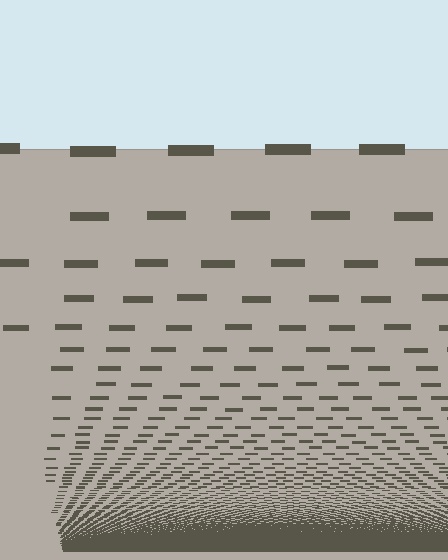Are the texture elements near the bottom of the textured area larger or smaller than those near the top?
Smaller. The gradient is inverted — elements near the bottom are smaller and denser.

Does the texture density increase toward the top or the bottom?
Density increases toward the bottom.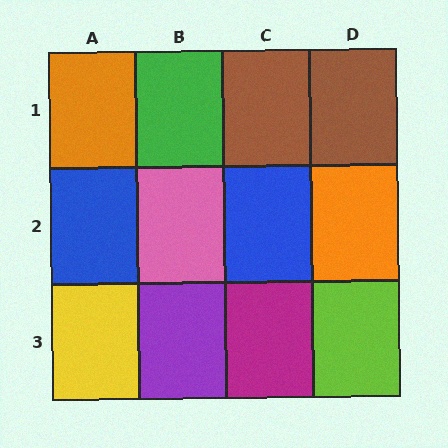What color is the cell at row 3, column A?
Yellow.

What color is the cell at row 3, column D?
Lime.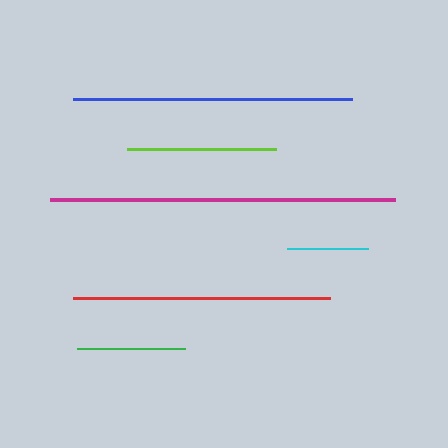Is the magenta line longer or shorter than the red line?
The magenta line is longer than the red line.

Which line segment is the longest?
The magenta line is the longest at approximately 345 pixels.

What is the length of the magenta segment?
The magenta segment is approximately 345 pixels long.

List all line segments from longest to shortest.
From longest to shortest: magenta, blue, red, lime, green, cyan.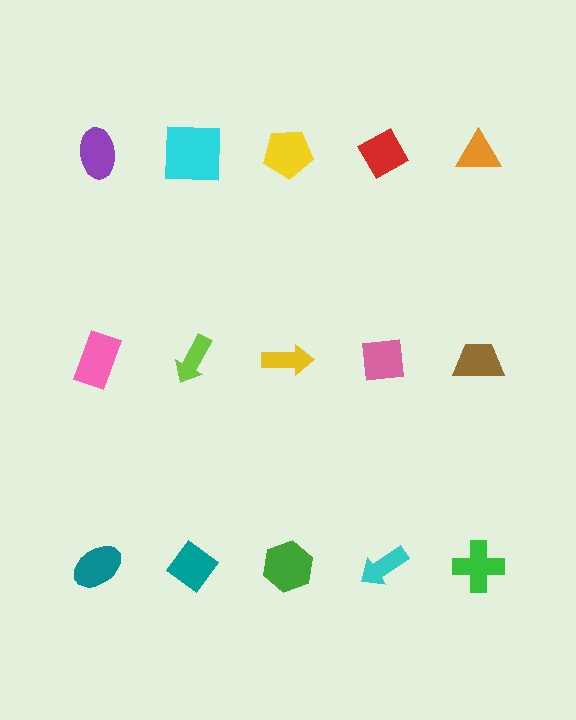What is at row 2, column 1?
A pink rectangle.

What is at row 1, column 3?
A yellow pentagon.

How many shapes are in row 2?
5 shapes.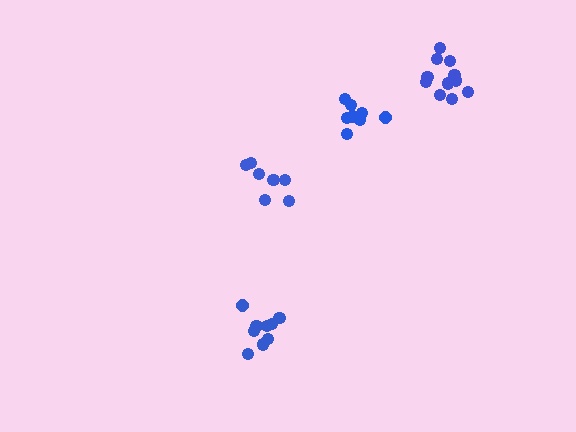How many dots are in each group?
Group 1: 7 dots, Group 2: 11 dots, Group 3: 9 dots, Group 4: 8 dots (35 total).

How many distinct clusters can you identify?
There are 4 distinct clusters.